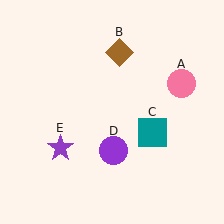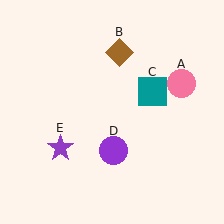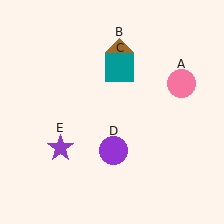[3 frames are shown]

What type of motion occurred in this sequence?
The teal square (object C) rotated counterclockwise around the center of the scene.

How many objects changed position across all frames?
1 object changed position: teal square (object C).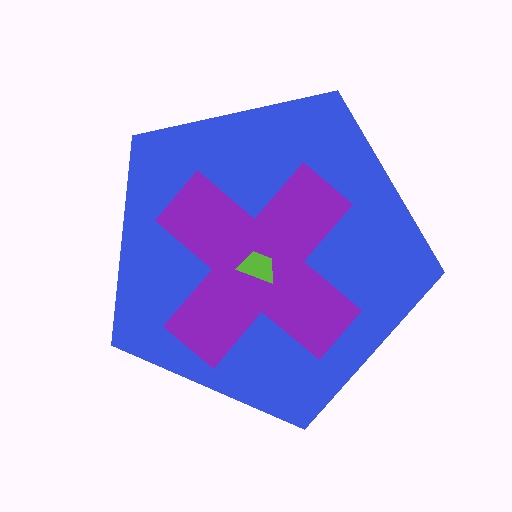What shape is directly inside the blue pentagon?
The purple cross.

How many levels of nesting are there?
3.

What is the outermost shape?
The blue pentagon.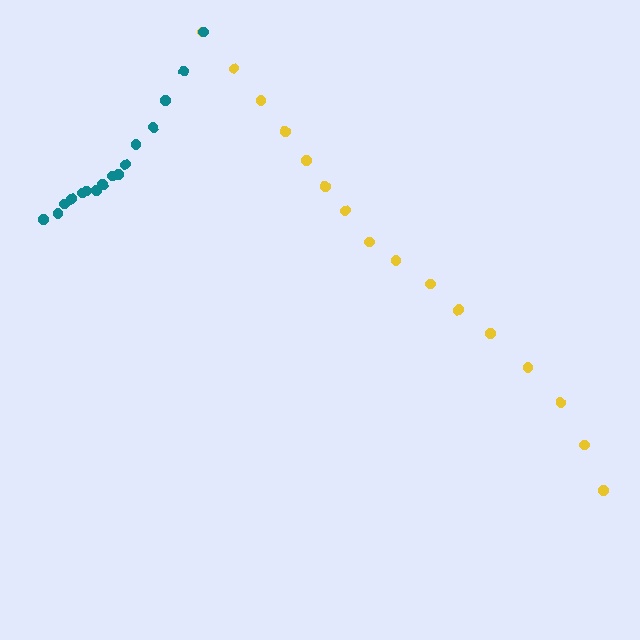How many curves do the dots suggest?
There are 2 distinct paths.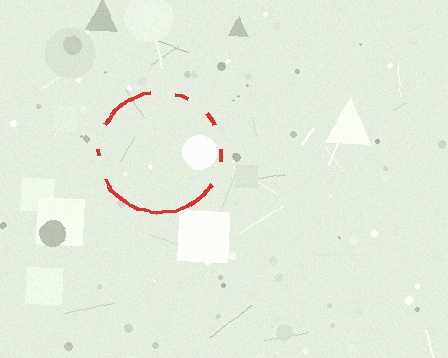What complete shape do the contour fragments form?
The contour fragments form a circle.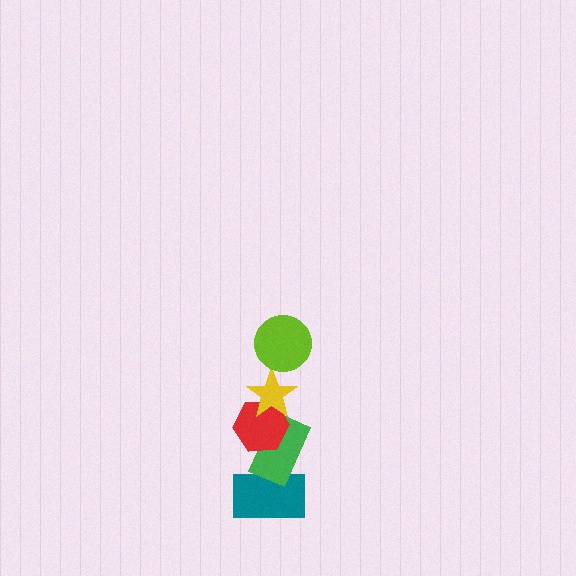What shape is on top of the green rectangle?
The red hexagon is on top of the green rectangle.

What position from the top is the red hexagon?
The red hexagon is 3rd from the top.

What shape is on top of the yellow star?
The lime circle is on top of the yellow star.